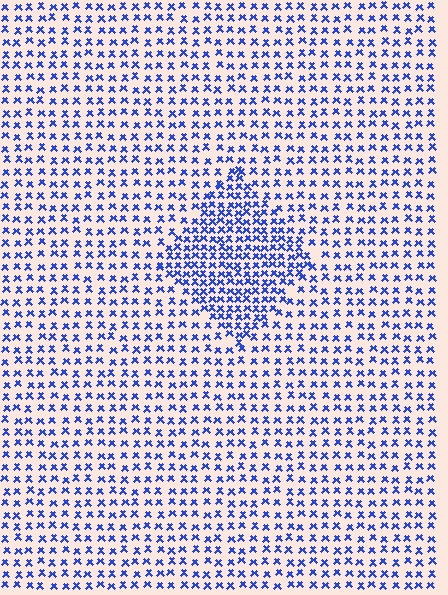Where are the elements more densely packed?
The elements are more densely packed inside the diamond boundary.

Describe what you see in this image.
The image contains small blue elements arranged at two different densities. A diamond-shaped region is visible where the elements are more densely packed than the surrounding area.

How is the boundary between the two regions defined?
The boundary is defined by a change in element density (approximately 1.9x ratio). All elements are the same color, size, and shape.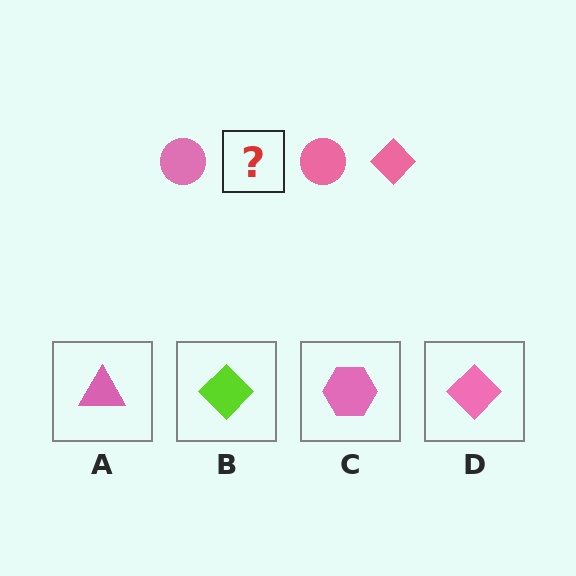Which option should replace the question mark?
Option D.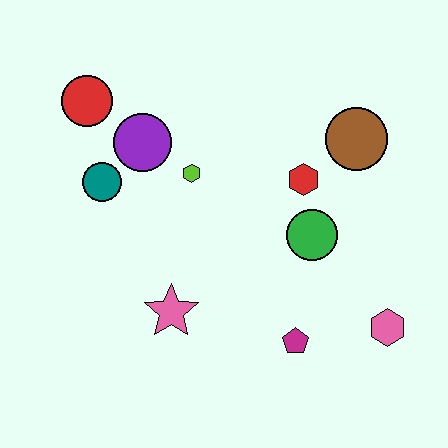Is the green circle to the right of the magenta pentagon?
Yes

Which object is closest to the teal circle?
The purple circle is closest to the teal circle.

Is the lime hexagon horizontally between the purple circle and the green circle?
Yes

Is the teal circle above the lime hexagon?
No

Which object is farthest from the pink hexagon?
The red circle is farthest from the pink hexagon.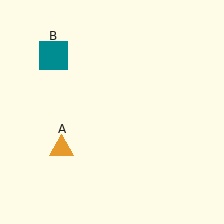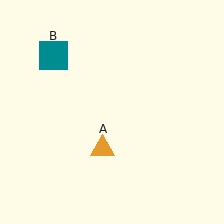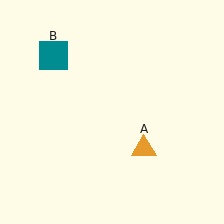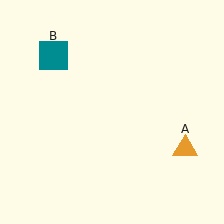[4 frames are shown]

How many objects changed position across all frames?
1 object changed position: orange triangle (object A).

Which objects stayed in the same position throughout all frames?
Teal square (object B) remained stationary.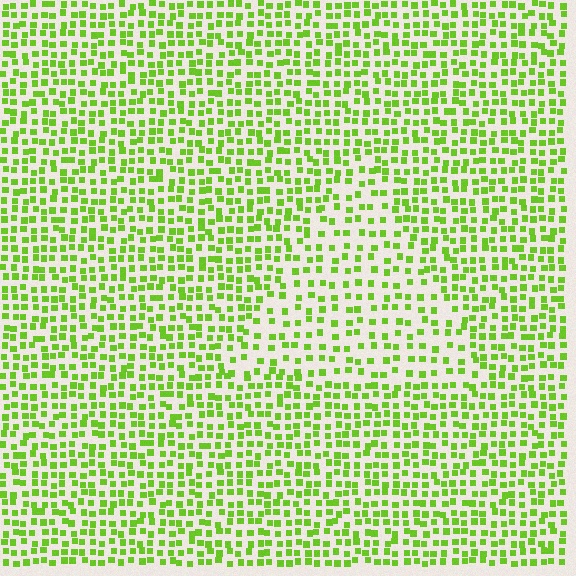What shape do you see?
I see a triangle.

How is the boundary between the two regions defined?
The boundary is defined by a change in element density (approximately 1.7x ratio). All elements are the same color, size, and shape.